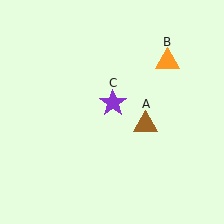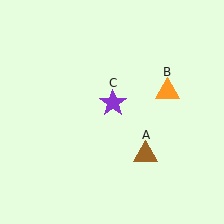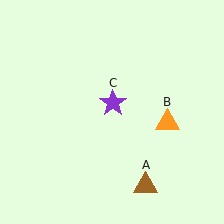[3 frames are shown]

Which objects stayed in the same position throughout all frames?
Purple star (object C) remained stationary.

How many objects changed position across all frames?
2 objects changed position: brown triangle (object A), orange triangle (object B).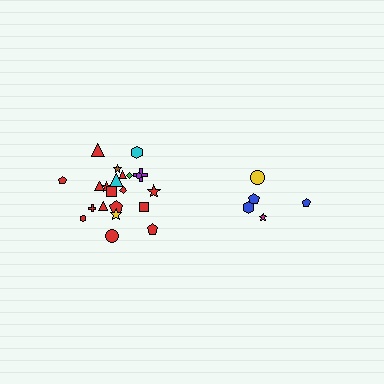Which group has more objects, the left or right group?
The left group.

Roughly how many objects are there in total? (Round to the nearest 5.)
Roughly 25 objects in total.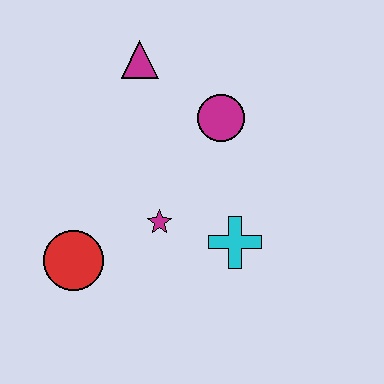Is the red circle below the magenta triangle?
Yes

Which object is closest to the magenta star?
The cyan cross is closest to the magenta star.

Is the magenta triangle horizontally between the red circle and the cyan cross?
Yes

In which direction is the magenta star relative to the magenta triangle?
The magenta star is below the magenta triangle.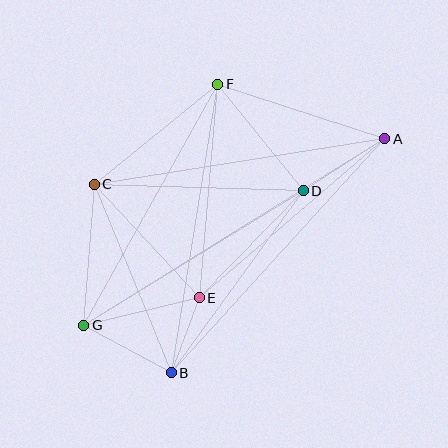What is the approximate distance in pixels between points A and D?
The distance between A and D is approximately 96 pixels.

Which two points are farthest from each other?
Points A and G are farthest from each other.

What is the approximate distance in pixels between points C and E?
The distance between C and E is approximately 155 pixels.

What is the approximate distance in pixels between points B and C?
The distance between B and C is approximately 204 pixels.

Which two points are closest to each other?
Points B and E are closest to each other.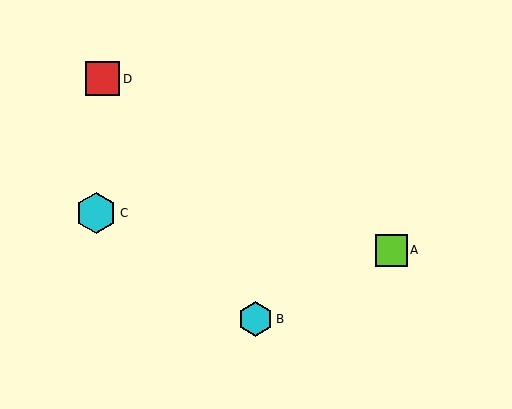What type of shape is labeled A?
Shape A is a lime square.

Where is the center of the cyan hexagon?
The center of the cyan hexagon is at (255, 319).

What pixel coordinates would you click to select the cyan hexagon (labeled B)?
Click at (255, 319) to select the cyan hexagon B.